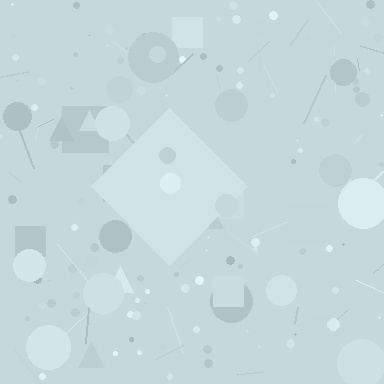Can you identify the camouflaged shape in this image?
The camouflaged shape is a diamond.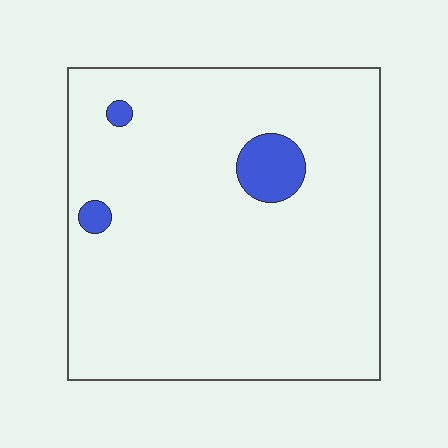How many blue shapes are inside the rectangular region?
3.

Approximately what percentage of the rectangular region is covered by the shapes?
Approximately 5%.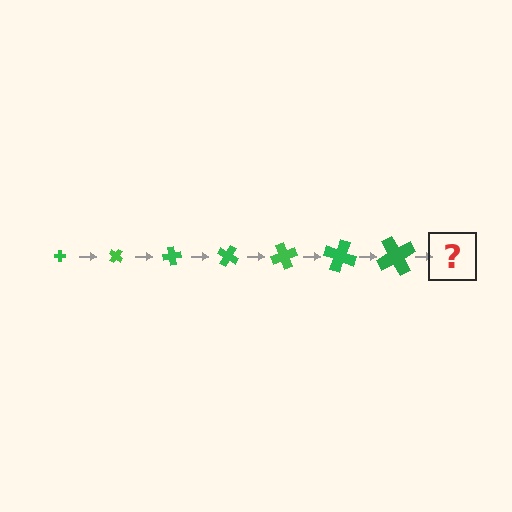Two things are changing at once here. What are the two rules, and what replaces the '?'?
The two rules are that the cross grows larger each step and it rotates 40 degrees each step. The '?' should be a cross, larger than the previous one and rotated 280 degrees from the start.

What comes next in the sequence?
The next element should be a cross, larger than the previous one and rotated 280 degrees from the start.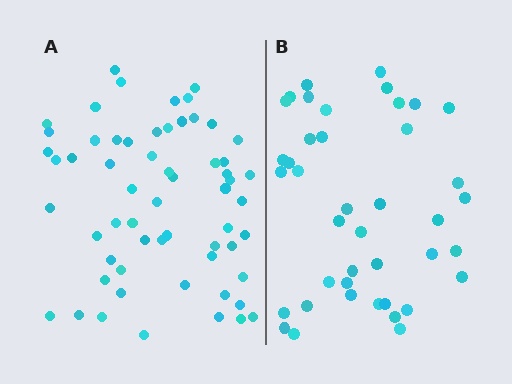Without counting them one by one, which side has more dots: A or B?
Region A (the left region) has more dots.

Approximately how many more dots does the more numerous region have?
Region A has approximately 20 more dots than region B.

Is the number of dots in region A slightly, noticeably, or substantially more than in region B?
Region A has substantially more. The ratio is roughly 1.5 to 1.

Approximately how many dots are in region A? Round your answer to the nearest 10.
About 60 dots.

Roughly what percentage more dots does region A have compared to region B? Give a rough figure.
About 45% more.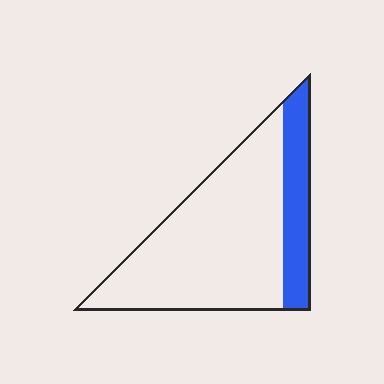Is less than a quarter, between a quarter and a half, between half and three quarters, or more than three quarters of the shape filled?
Less than a quarter.